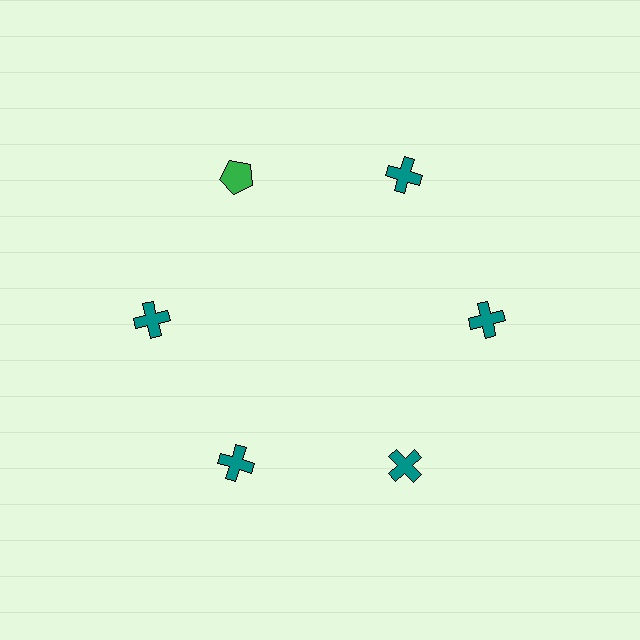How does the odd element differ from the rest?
It differs in both color (green instead of teal) and shape (pentagon instead of cross).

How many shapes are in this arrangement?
There are 6 shapes arranged in a ring pattern.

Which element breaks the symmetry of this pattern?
The green pentagon at roughly the 11 o'clock position breaks the symmetry. All other shapes are teal crosses.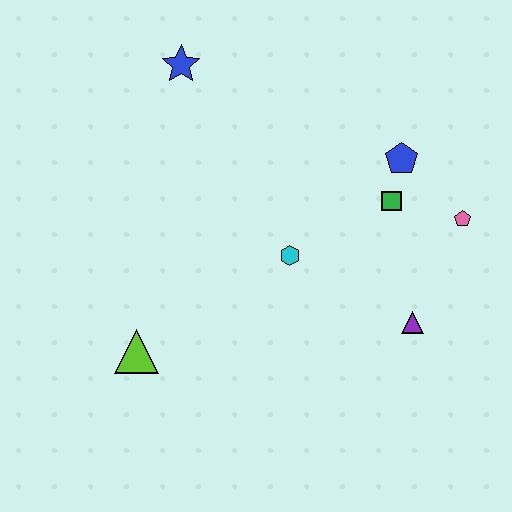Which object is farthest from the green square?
The lime triangle is farthest from the green square.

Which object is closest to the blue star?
The cyan hexagon is closest to the blue star.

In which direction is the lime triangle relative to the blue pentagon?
The lime triangle is to the left of the blue pentagon.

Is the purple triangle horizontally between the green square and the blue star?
No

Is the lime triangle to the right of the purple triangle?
No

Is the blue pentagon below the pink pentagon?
No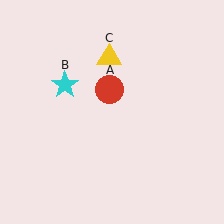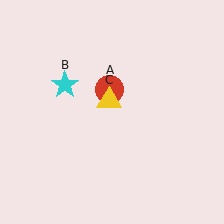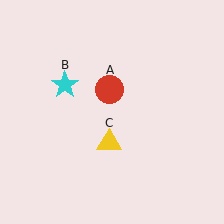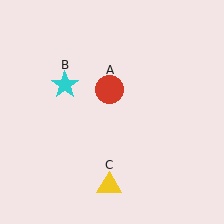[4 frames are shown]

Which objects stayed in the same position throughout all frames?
Red circle (object A) and cyan star (object B) remained stationary.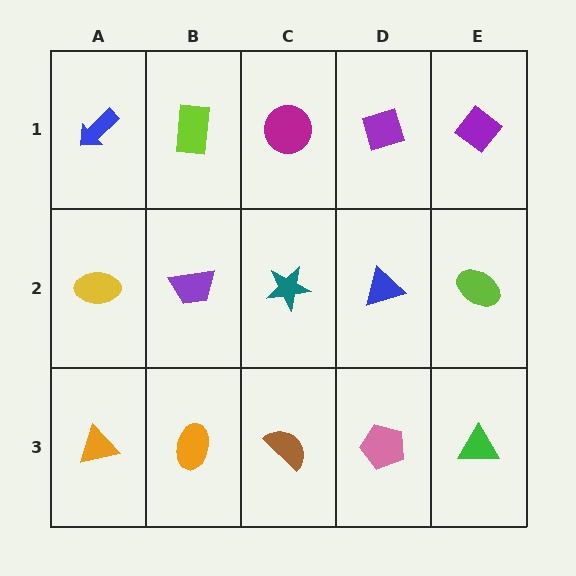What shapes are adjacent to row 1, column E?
A lime ellipse (row 2, column E), a purple diamond (row 1, column D).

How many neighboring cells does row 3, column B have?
3.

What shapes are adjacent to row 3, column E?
A lime ellipse (row 2, column E), a pink pentagon (row 3, column D).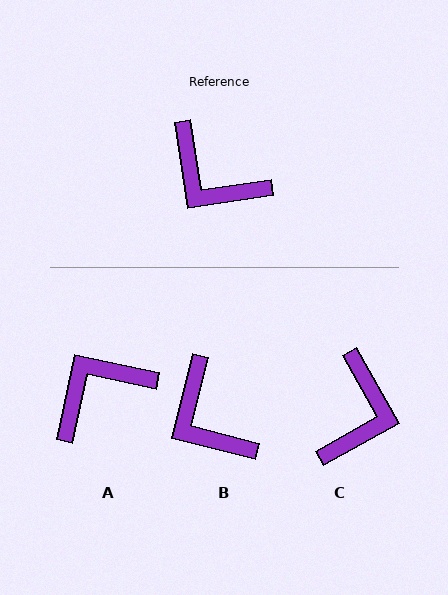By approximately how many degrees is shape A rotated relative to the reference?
Approximately 111 degrees clockwise.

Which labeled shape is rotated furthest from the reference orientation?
A, about 111 degrees away.